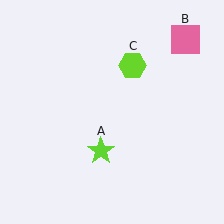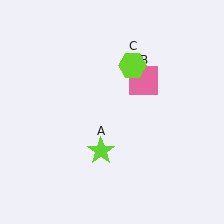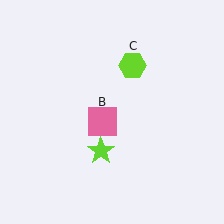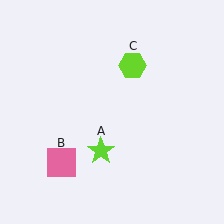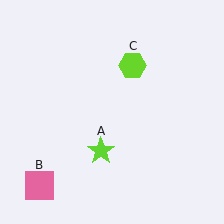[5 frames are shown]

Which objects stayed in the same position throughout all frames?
Lime star (object A) and lime hexagon (object C) remained stationary.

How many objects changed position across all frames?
1 object changed position: pink square (object B).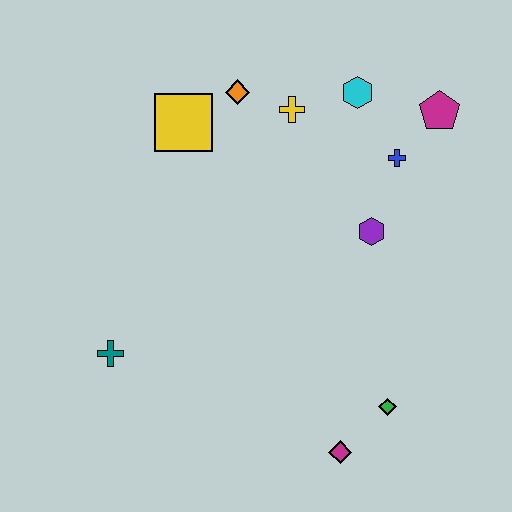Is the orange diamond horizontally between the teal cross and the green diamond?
Yes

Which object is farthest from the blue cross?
The teal cross is farthest from the blue cross.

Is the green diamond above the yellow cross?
No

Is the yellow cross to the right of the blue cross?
No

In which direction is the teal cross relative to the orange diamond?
The teal cross is below the orange diamond.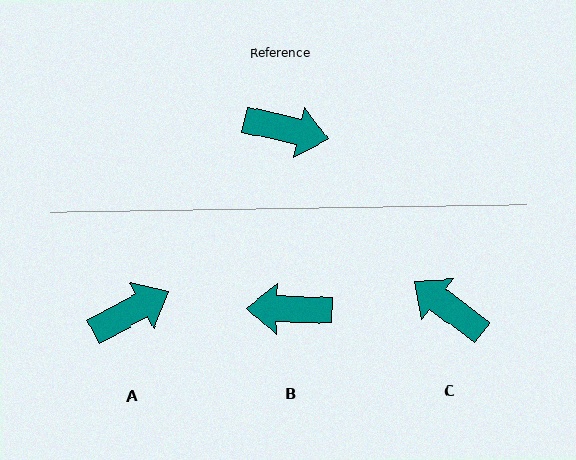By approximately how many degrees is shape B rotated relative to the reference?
Approximately 169 degrees clockwise.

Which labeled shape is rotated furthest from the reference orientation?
B, about 169 degrees away.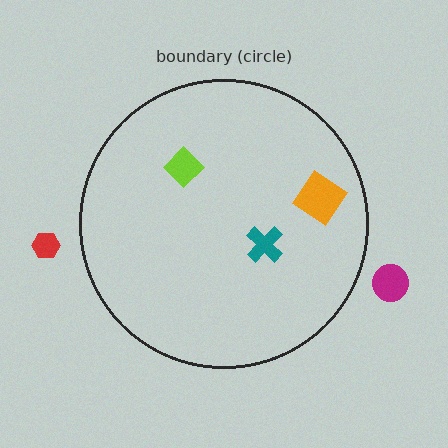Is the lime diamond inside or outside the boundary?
Inside.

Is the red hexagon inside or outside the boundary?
Outside.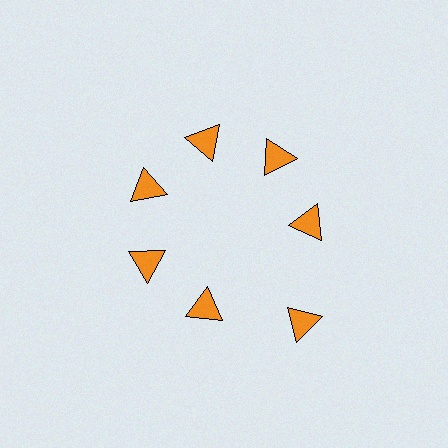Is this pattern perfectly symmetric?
No. The 7 orange triangles are arranged in a ring, but one element near the 5 o'clock position is pushed outward from the center, breaking the 7-fold rotational symmetry.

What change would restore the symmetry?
The symmetry would be restored by moving it inward, back onto the ring so that all 7 triangles sit at equal angles and equal distance from the center.